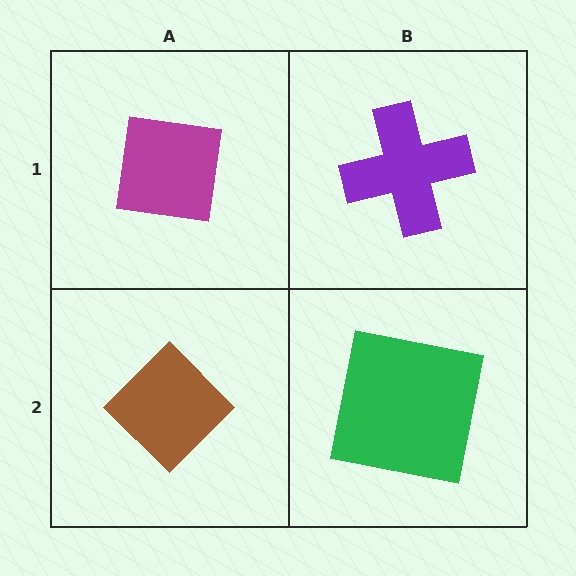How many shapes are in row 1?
2 shapes.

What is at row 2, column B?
A green square.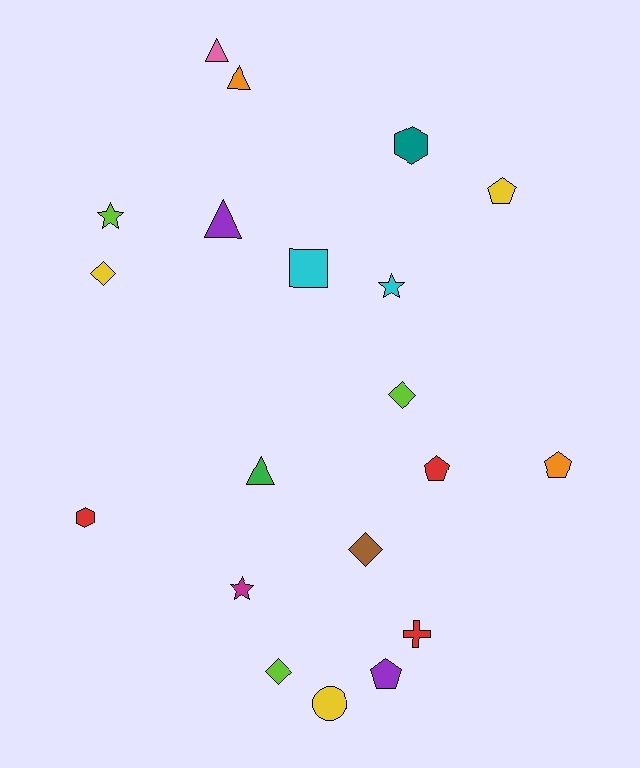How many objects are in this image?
There are 20 objects.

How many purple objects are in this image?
There are 2 purple objects.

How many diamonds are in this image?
There are 4 diamonds.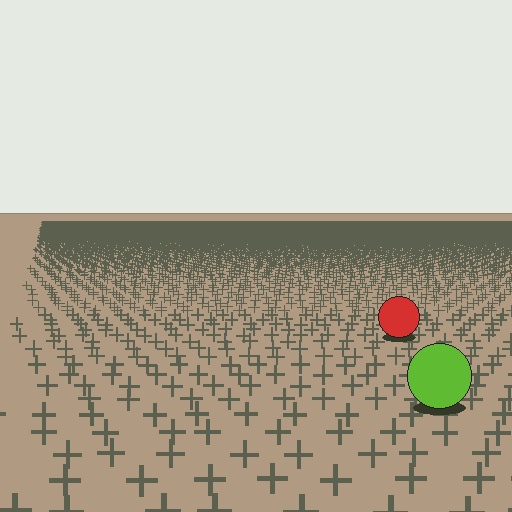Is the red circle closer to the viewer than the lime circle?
No. The lime circle is closer — you can tell from the texture gradient: the ground texture is coarser near it.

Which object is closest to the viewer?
The lime circle is closest. The texture marks near it are larger and more spread out.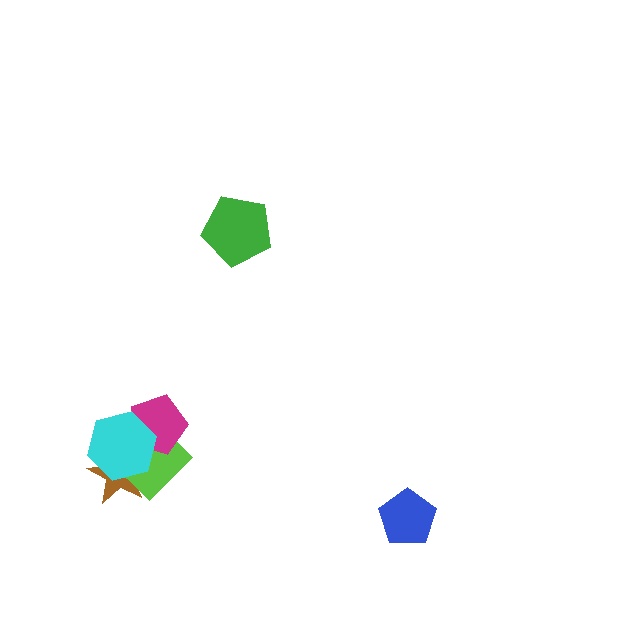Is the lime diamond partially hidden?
Yes, it is partially covered by another shape.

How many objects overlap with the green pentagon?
0 objects overlap with the green pentagon.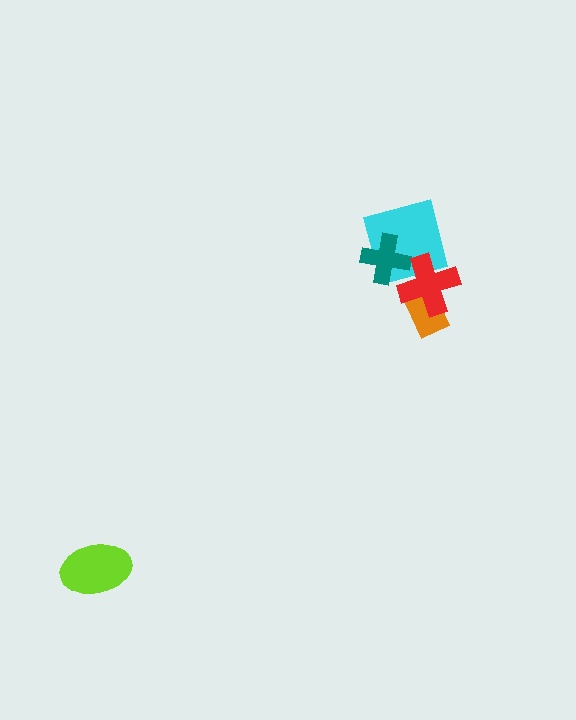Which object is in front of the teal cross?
The red cross is in front of the teal cross.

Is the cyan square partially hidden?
Yes, it is partially covered by another shape.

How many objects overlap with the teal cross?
2 objects overlap with the teal cross.